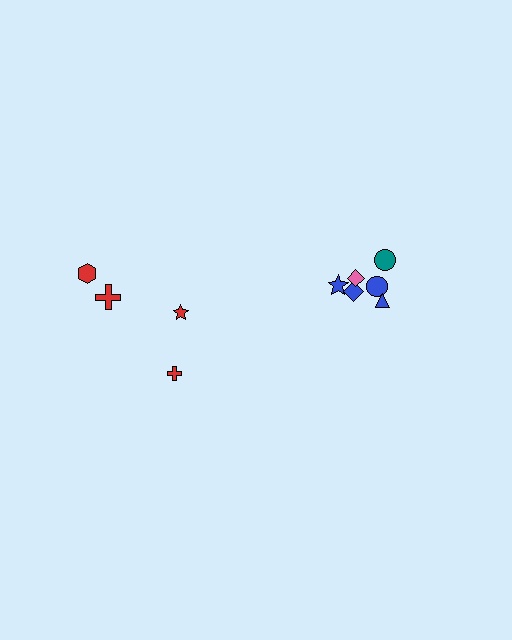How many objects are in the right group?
There are 6 objects.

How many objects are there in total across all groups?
There are 10 objects.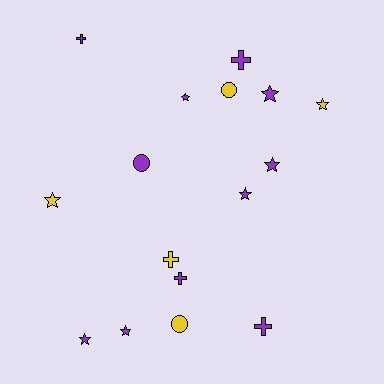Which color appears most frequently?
Purple, with 11 objects.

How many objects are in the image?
There are 16 objects.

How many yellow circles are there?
There are 2 yellow circles.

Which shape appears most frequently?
Star, with 8 objects.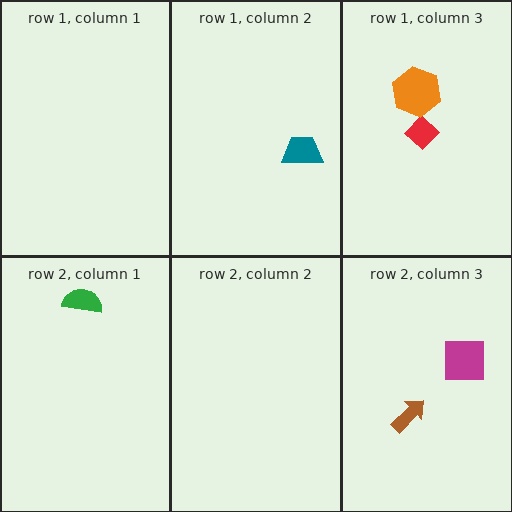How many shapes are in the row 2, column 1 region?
1.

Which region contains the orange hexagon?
The row 1, column 3 region.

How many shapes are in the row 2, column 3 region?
2.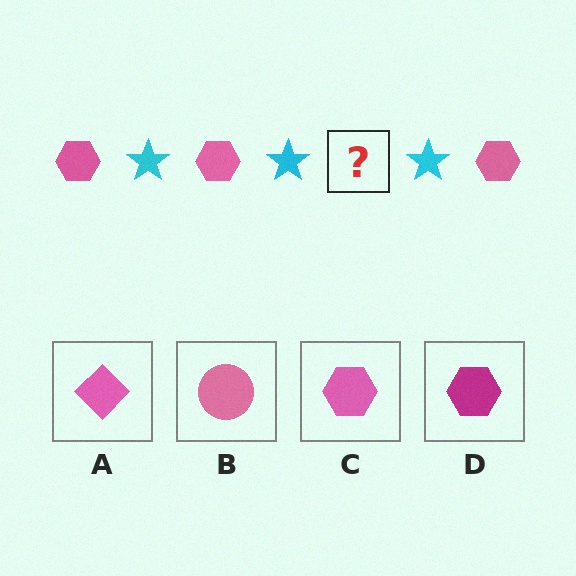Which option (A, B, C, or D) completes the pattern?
C.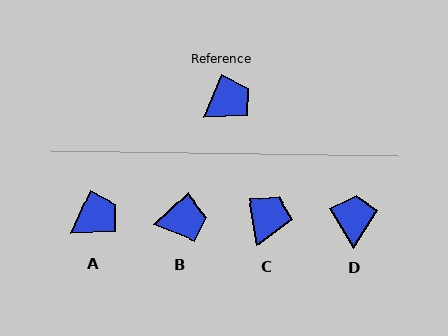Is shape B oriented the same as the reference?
No, it is off by about 24 degrees.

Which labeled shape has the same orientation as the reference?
A.